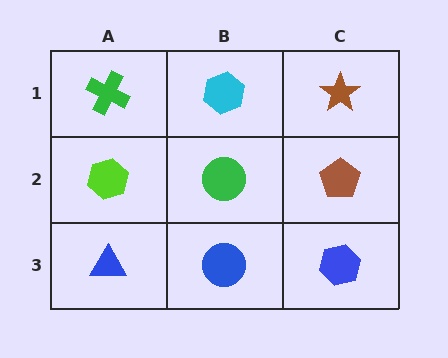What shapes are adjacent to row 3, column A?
A lime hexagon (row 2, column A), a blue circle (row 3, column B).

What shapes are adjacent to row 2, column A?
A green cross (row 1, column A), a blue triangle (row 3, column A), a green circle (row 2, column B).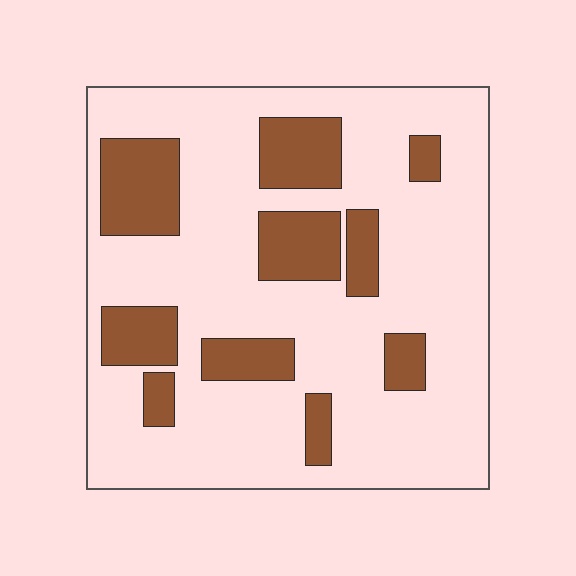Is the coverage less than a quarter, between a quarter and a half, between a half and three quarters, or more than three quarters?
Less than a quarter.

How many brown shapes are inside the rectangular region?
10.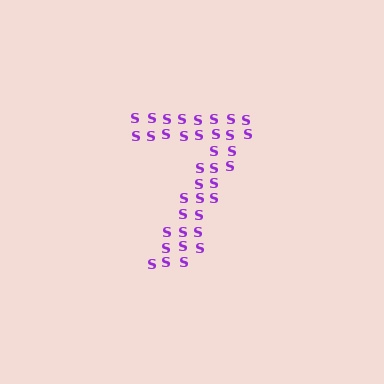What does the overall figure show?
The overall figure shows the digit 7.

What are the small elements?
The small elements are letter S's.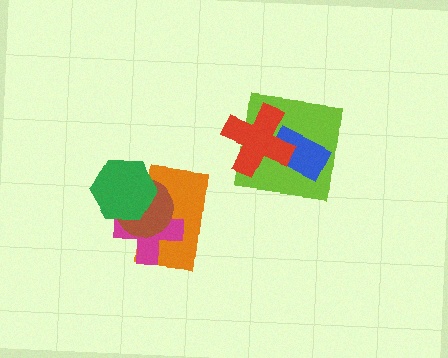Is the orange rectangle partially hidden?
Yes, it is partially covered by another shape.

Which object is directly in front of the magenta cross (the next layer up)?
The brown circle is directly in front of the magenta cross.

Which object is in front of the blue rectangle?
The red cross is in front of the blue rectangle.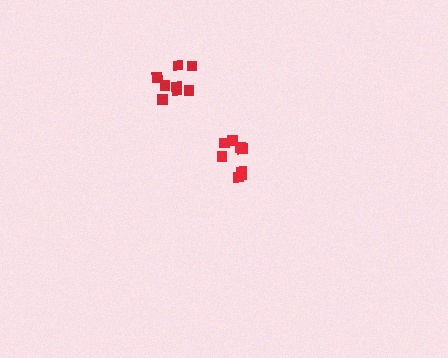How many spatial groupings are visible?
There are 2 spatial groupings.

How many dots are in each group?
Group 1: 8 dots, Group 2: 8 dots (16 total).